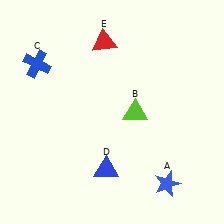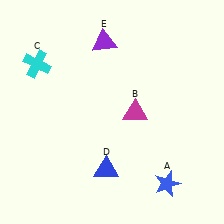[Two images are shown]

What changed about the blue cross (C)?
In Image 1, C is blue. In Image 2, it changed to cyan.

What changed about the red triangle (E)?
In Image 1, E is red. In Image 2, it changed to purple.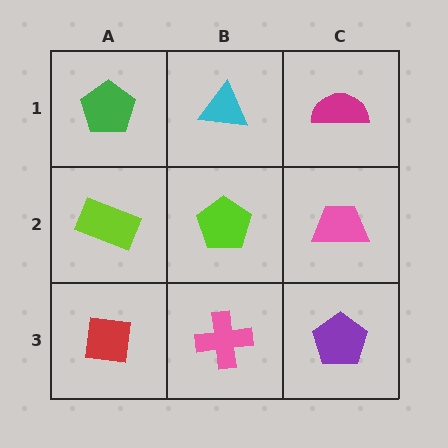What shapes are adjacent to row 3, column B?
A lime pentagon (row 2, column B), a red square (row 3, column A), a purple pentagon (row 3, column C).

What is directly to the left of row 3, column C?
A pink cross.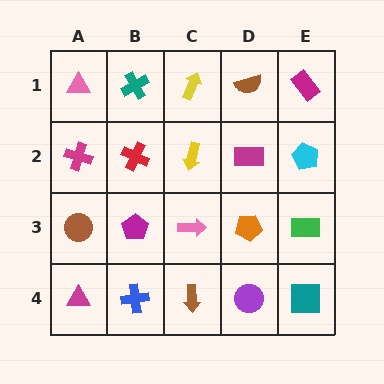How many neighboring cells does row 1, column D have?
3.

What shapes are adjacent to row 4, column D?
An orange pentagon (row 3, column D), a brown arrow (row 4, column C), a teal square (row 4, column E).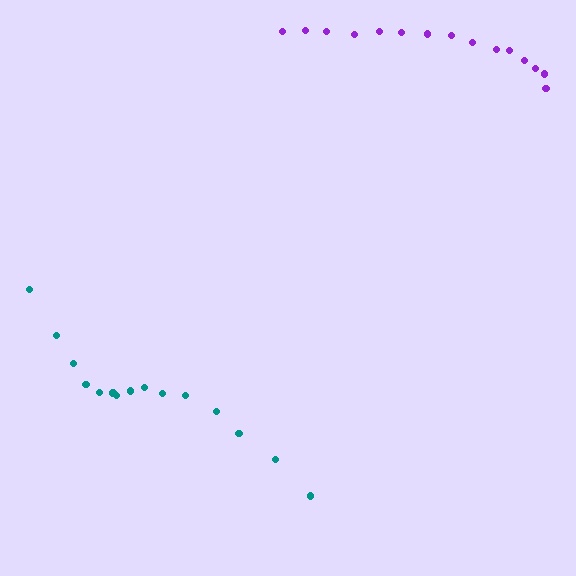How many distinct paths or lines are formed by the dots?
There are 2 distinct paths.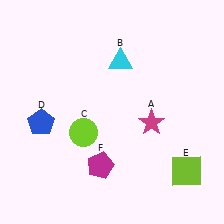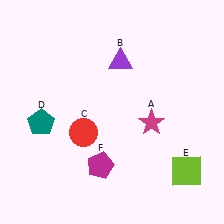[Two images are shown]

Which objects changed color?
B changed from cyan to purple. C changed from lime to red. D changed from blue to teal.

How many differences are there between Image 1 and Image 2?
There are 3 differences between the two images.